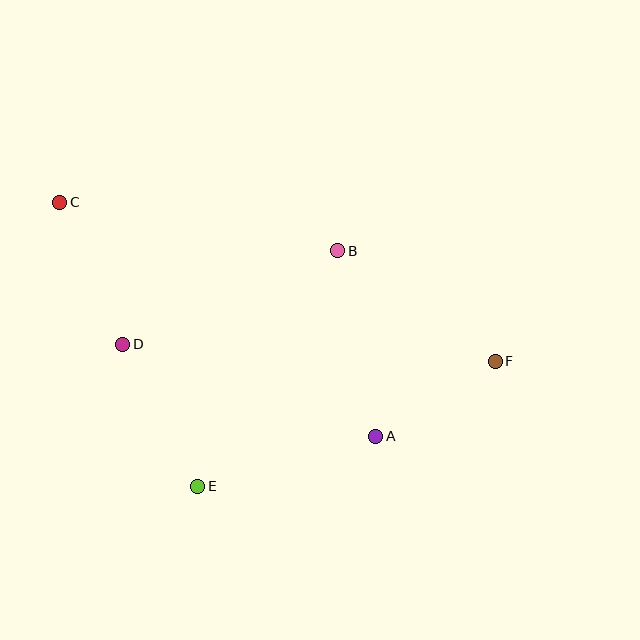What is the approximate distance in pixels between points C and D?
The distance between C and D is approximately 155 pixels.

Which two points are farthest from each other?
Points C and F are farthest from each other.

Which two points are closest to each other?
Points A and F are closest to each other.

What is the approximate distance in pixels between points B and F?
The distance between B and F is approximately 192 pixels.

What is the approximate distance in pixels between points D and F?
The distance between D and F is approximately 373 pixels.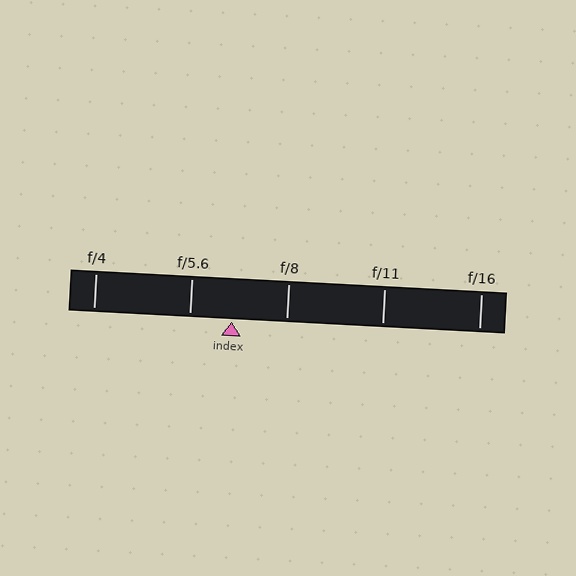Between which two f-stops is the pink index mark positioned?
The index mark is between f/5.6 and f/8.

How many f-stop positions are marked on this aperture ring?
There are 5 f-stop positions marked.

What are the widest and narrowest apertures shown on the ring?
The widest aperture shown is f/4 and the narrowest is f/16.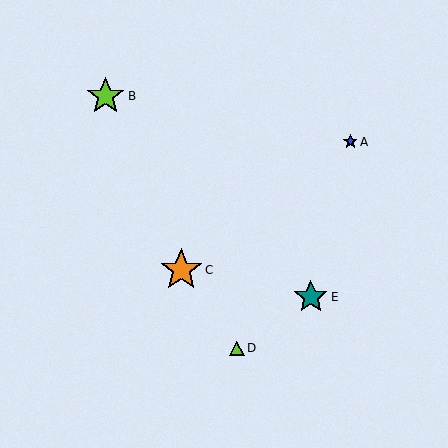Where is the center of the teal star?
The center of the teal star is at (311, 297).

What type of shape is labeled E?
Shape E is a teal star.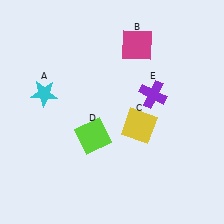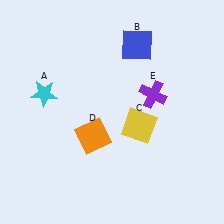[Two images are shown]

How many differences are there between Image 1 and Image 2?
There are 2 differences between the two images.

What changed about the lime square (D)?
In Image 1, D is lime. In Image 2, it changed to orange.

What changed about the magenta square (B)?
In Image 1, B is magenta. In Image 2, it changed to blue.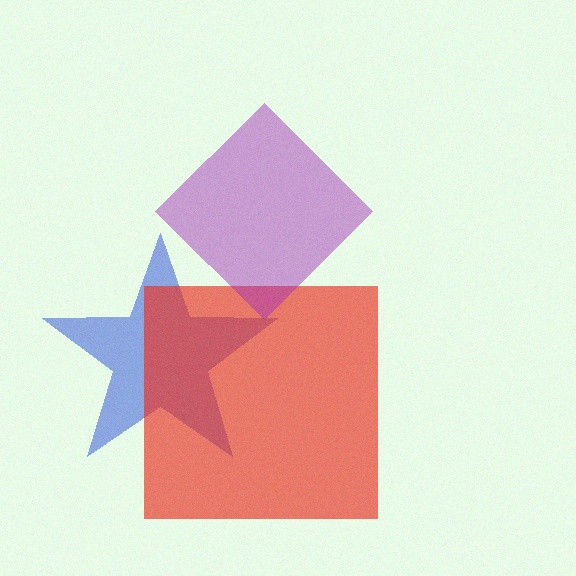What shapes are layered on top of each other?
The layered shapes are: a blue star, a red square, a purple diamond.